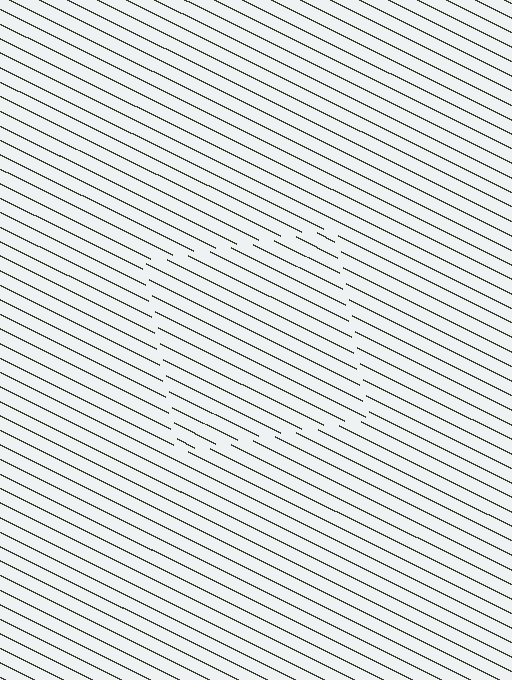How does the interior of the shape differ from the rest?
The interior of the shape contains the same grating, shifted by half a period — the contour is defined by the phase discontinuity where line-ends from the inner and outer gratings abut.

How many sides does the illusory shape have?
4 sides — the line-ends trace a square.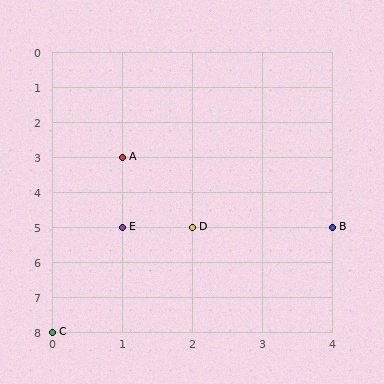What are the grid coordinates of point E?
Point E is at grid coordinates (1, 5).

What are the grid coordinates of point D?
Point D is at grid coordinates (2, 5).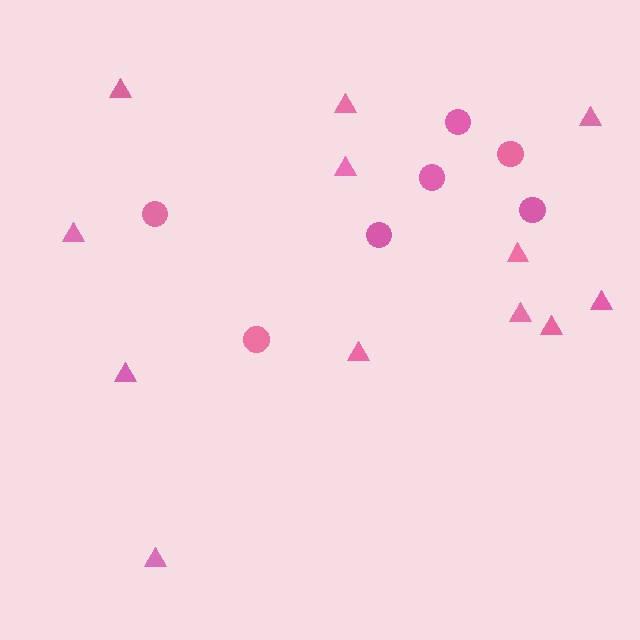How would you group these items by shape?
There are 2 groups: one group of circles (7) and one group of triangles (12).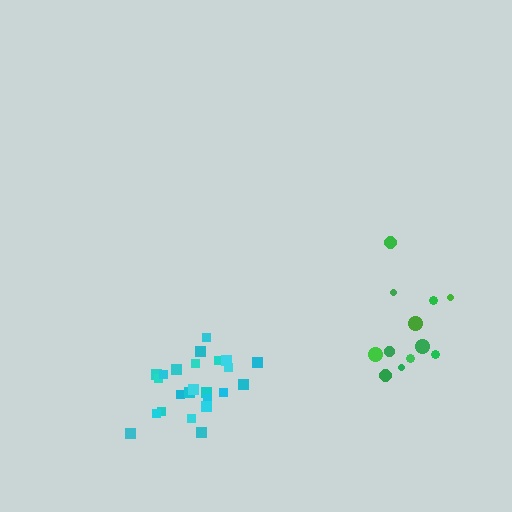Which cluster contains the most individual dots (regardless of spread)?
Cyan (24).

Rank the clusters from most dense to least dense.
cyan, green.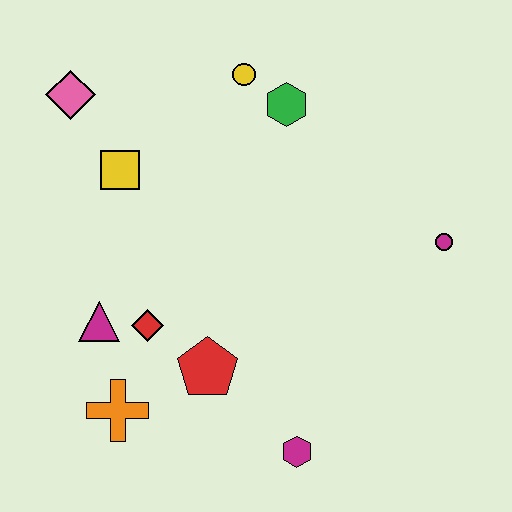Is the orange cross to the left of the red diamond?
Yes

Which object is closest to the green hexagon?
The yellow circle is closest to the green hexagon.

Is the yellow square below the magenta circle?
No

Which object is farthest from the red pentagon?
The pink diamond is farthest from the red pentagon.